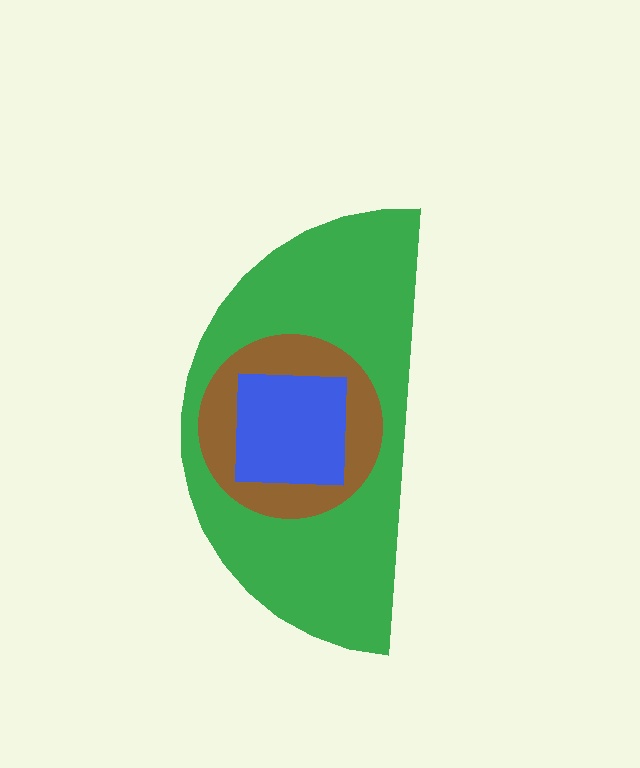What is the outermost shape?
The green semicircle.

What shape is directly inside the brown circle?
The blue square.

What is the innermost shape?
The blue square.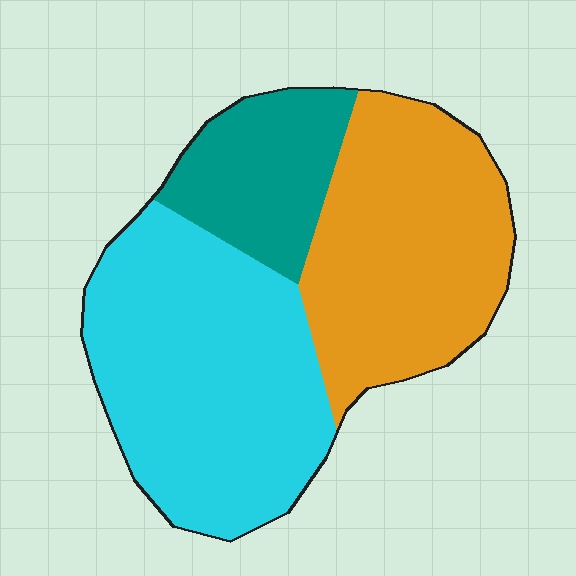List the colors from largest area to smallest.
From largest to smallest: cyan, orange, teal.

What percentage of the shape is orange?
Orange covers around 35% of the shape.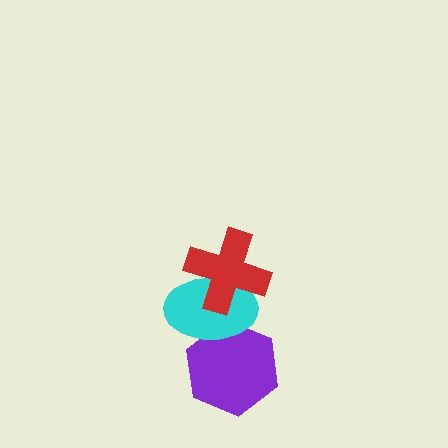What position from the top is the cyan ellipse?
The cyan ellipse is 2nd from the top.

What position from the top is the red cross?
The red cross is 1st from the top.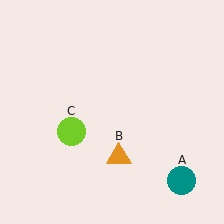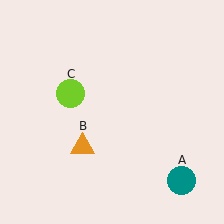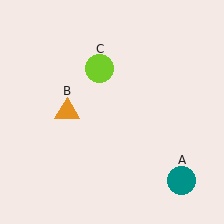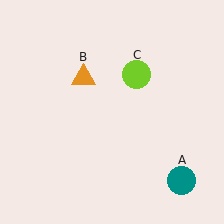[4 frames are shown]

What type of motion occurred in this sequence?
The orange triangle (object B), lime circle (object C) rotated clockwise around the center of the scene.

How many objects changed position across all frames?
2 objects changed position: orange triangle (object B), lime circle (object C).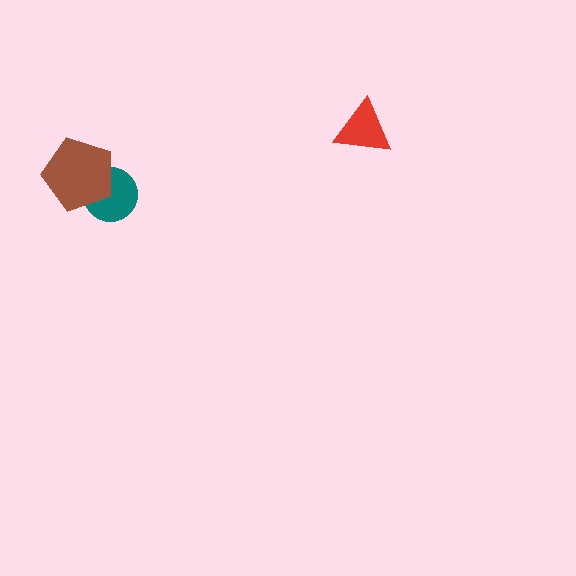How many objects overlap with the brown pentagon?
1 object overlaps with the brown pentagon.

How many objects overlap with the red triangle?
0 objects overlap with the red triangle.